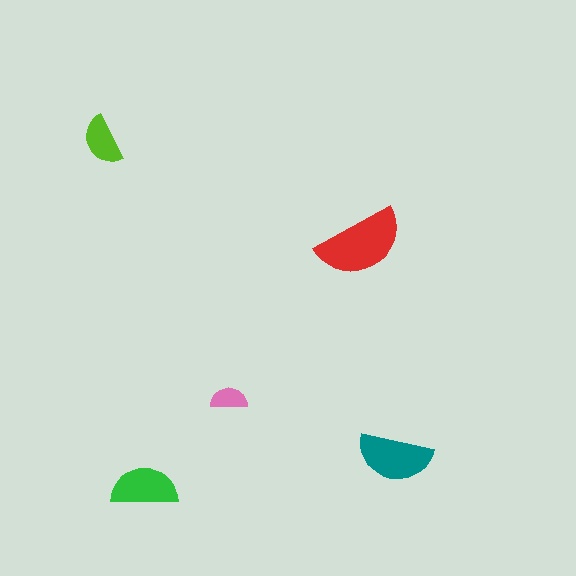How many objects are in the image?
There are 5 objects in the image.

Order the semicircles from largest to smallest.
the red one, the teal one, the green one, the lime one, the pink one.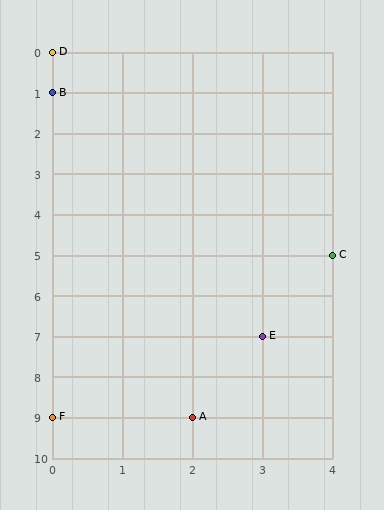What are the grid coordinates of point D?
Point D is at grid coordinates (0, 0).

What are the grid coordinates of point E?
Point E is at grid coordinates (3, 7).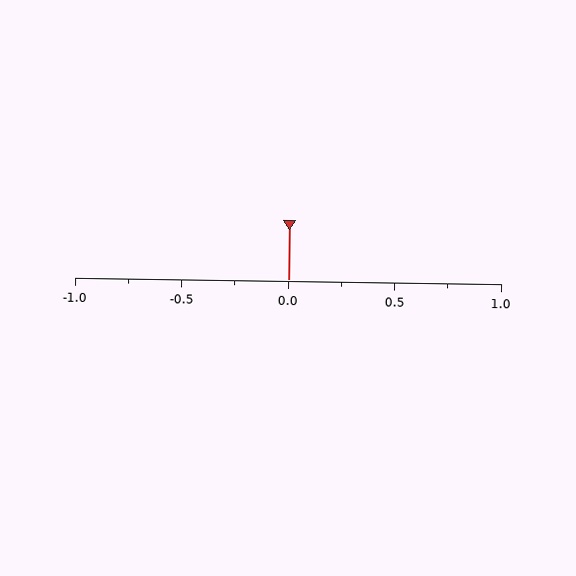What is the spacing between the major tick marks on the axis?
The major ticks are spaced 0.5 apart.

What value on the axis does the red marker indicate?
The marker indicates approximately 0.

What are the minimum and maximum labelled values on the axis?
The axis runs from -1.0 to 1.0.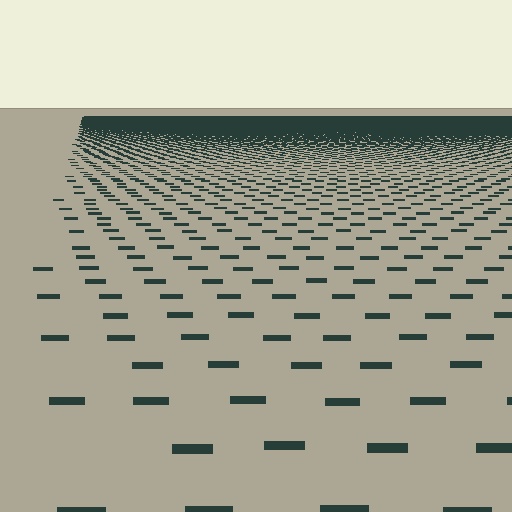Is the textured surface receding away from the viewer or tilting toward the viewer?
The surface is receding away from the viewer. Texture elements get smaller and denser toward the top.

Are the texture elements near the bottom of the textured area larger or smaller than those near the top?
Larger. Near the bottom, elements are closer to the viewer and appear at a bigger on-screen size.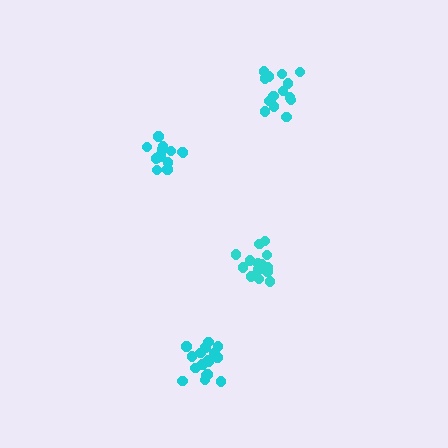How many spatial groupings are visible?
There are 4 spatial groupings.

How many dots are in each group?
Group 1: 13 dots, Group 2: 15 dots, Group 3: 18 dots, Group 4: 14 dots (60 total).